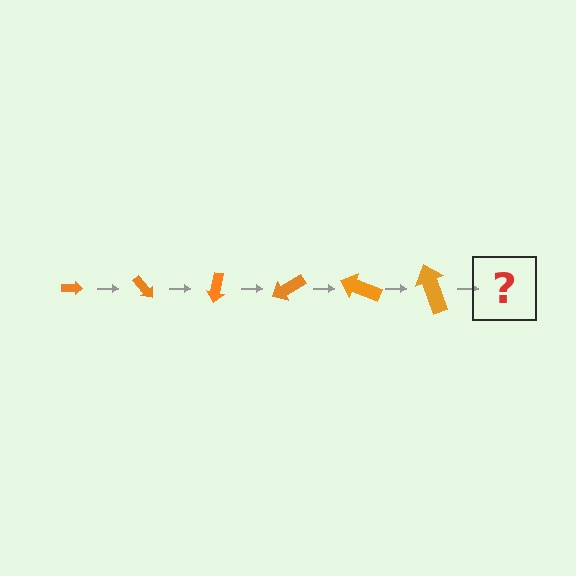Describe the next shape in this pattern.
It should be an arrow, larger than the previous one and rotated 300 degrees from the start.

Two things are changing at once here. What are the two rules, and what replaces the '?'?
The two rules are that the arrow grows larger each step and it rotates 50 degrees each step. The '?' should be an arrow, larger than the previous one and rotated 300 degrees from the start.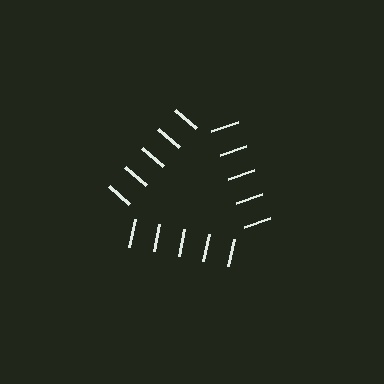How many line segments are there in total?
15 — 5 along each of the 3 edges.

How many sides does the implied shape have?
3 sides — the line-ends trace a triangle.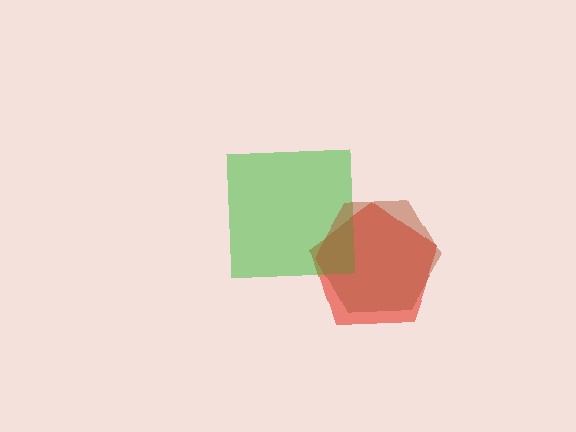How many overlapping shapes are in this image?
There are 3 overlapping shapes in the image.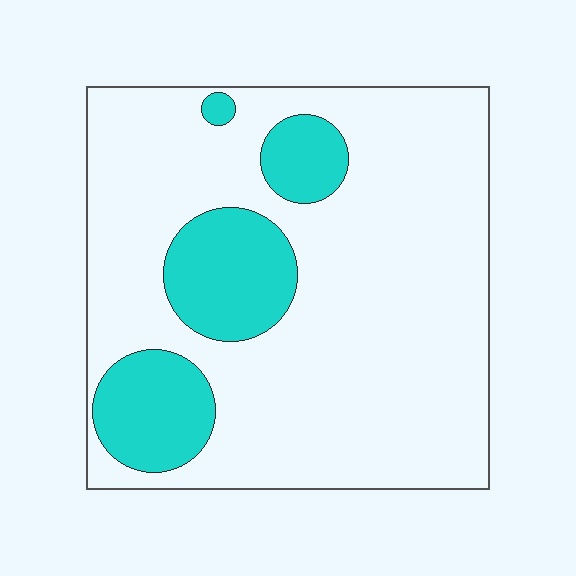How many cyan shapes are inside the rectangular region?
4.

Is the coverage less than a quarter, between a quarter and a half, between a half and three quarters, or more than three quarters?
Less than a quarter.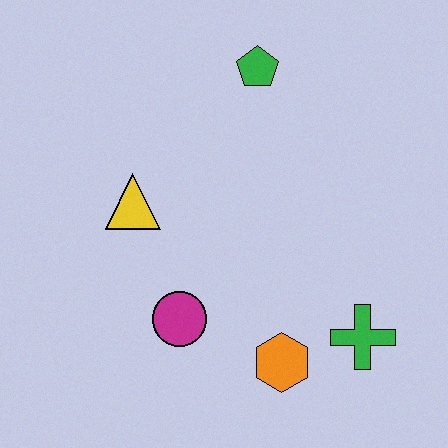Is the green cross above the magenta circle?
No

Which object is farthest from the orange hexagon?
The green pentagon is farthest from the orange hexagon.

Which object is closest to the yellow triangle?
The magenta circle is closest to the yellow triangle.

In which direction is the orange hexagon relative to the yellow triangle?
The orange hexagon is below the yellow triangle.